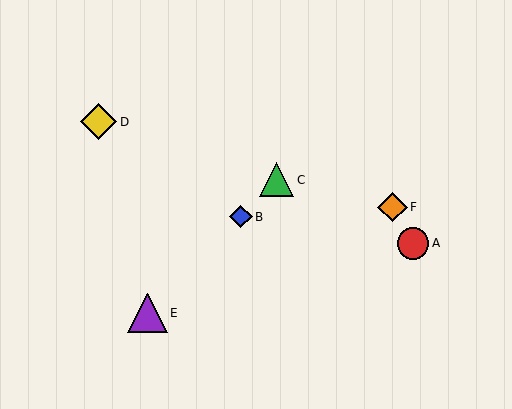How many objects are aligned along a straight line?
3 objects (B, C, E) are aligned along a straight line.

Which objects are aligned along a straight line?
Objects B, C, E are aligned along a straight line.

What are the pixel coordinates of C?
Object C is at (276, 180).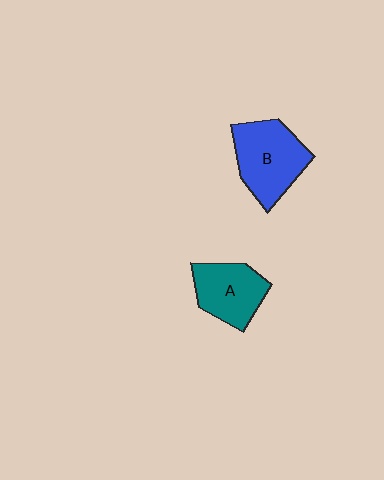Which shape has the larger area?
Shape B (blue).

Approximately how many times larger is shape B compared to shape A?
Approximately 1.2 times.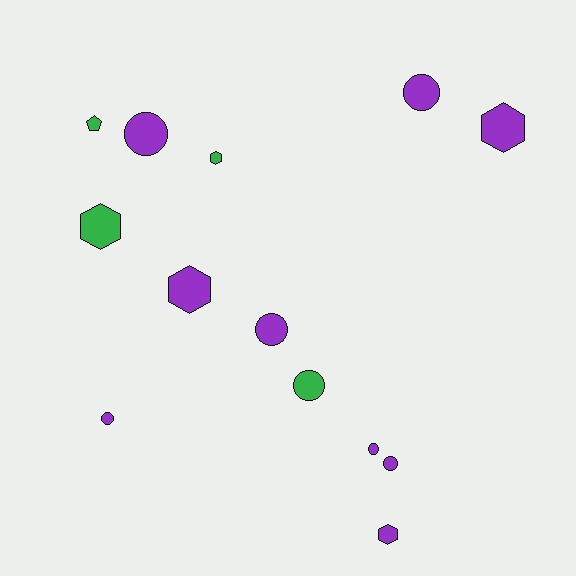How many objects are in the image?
There are 13 objects.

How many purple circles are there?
There are 6 purple circles.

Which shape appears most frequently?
Circle, with 7 objects.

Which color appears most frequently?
Purple, with 9 objects.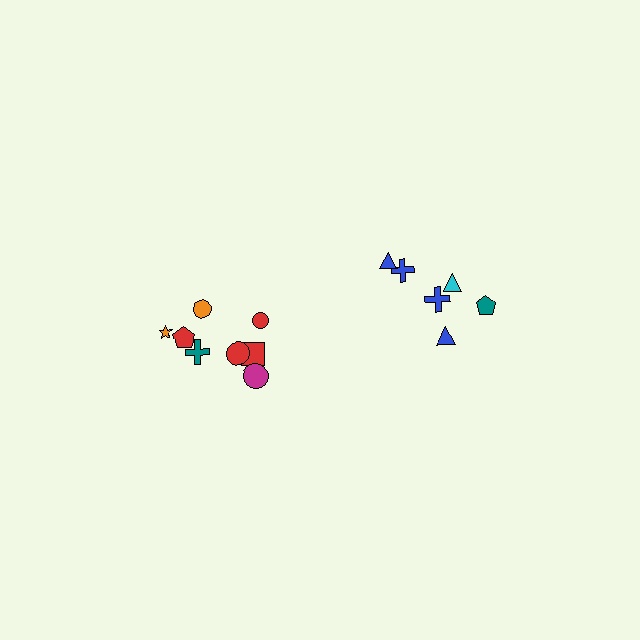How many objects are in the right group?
There are 6 objects.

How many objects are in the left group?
There are 8 objects.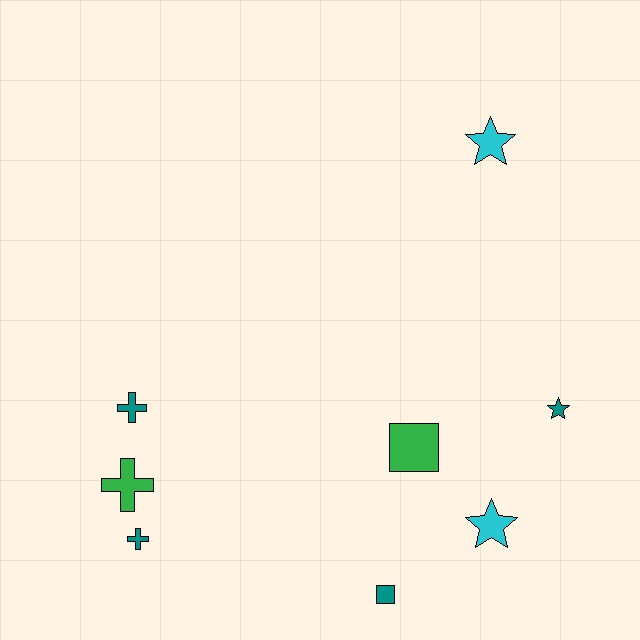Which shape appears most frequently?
Cross, with 3 objects.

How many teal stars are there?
There is 1 teal star.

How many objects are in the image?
There are 8 objects.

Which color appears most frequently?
Teal, with 4 objects.